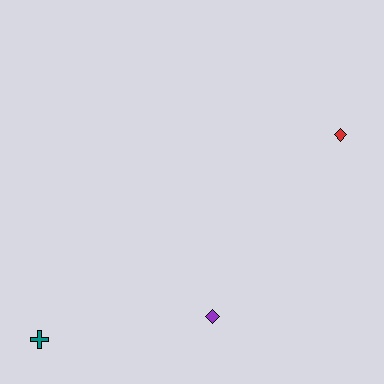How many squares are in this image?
There are no squares.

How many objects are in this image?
There are 3 objects.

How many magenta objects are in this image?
There are no magenta objects.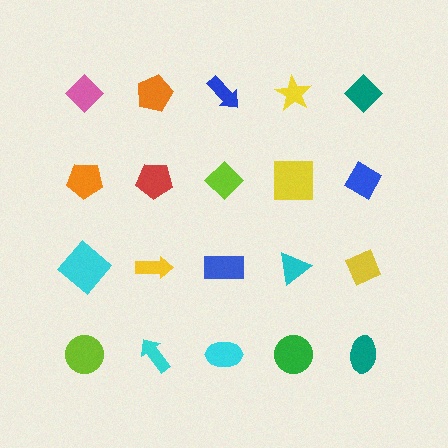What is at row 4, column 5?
A teal ellipse.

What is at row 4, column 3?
A cyan ellipse.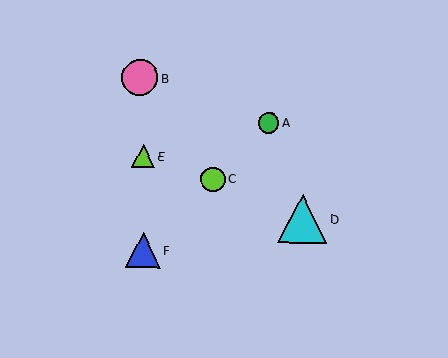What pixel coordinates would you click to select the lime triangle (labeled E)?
Click at (143, 156) to select the lime triangle E.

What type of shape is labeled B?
Shape B is a pink circle.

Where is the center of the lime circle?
The center of the lime circle is at (213, 179).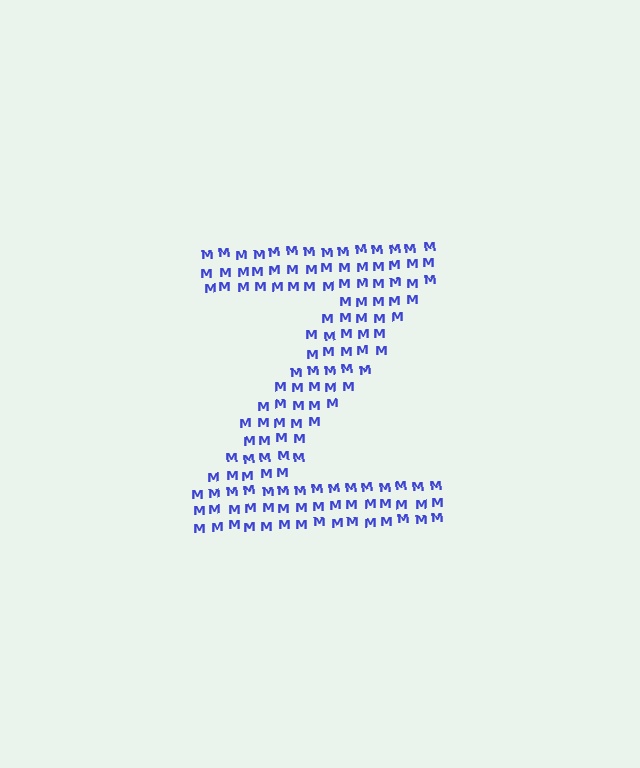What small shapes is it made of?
It is made of small letter M's.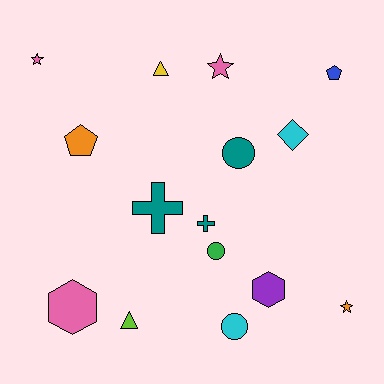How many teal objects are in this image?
There are 3 teal objects.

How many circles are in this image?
There are 3 circles.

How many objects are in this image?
There are 15 objects.